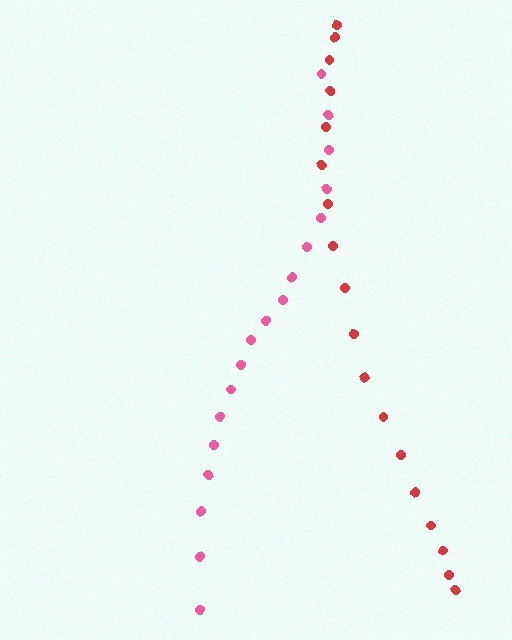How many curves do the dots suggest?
There are 2 distinct paths.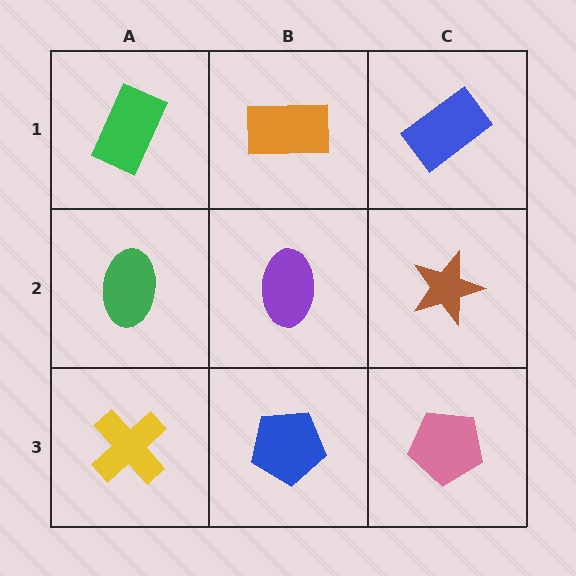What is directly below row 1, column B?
A purple ellipse.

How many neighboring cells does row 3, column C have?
2.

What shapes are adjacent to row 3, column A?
A green ellipse (row 2, column A), a blue pentagon (row 3, column B).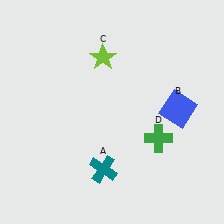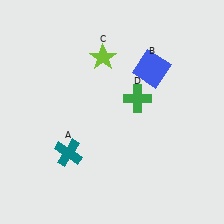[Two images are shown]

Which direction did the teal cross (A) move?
The teal cross (A) moved left.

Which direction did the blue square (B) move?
The blue square (B) moved up.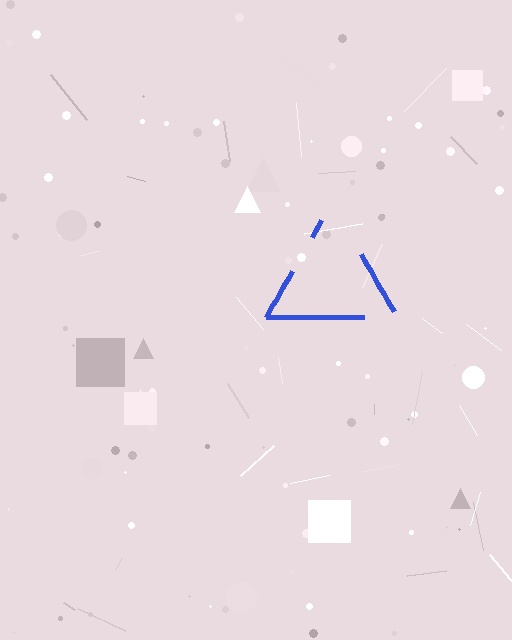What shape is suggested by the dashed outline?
The dashed outline suggests a triangle.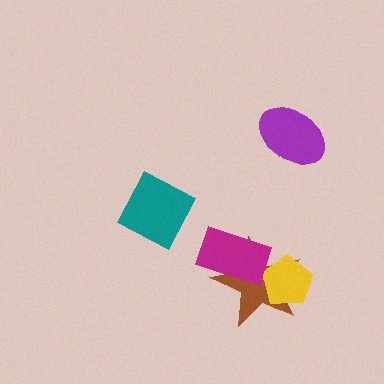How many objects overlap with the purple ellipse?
0 objects overlap with the purple ellipse.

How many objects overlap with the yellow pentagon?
1 object overlaps with the yellow pentagon.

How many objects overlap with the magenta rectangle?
1 object overlaps with the magenta rectangle.